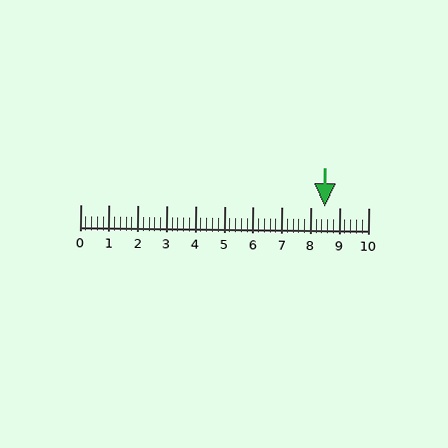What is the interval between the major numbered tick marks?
The major tick marks are spaced 1 units apart.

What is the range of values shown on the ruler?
The ruler shows values from 0 to 10.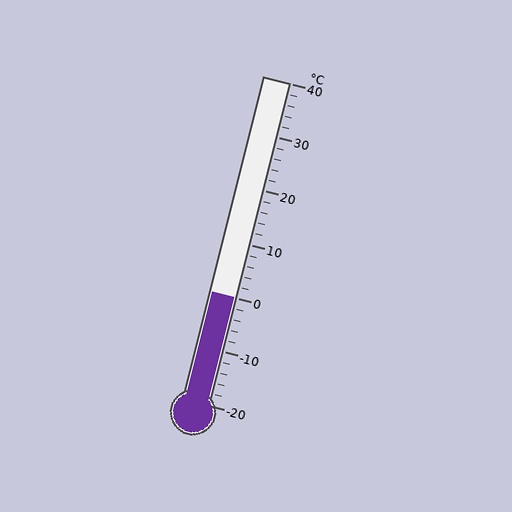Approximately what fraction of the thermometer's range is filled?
The thermometer is filled to approximately 35% of its range.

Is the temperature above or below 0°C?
The temperature is at 0°C.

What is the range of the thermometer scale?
The thermometer scale ranges from -20°C to 40°C.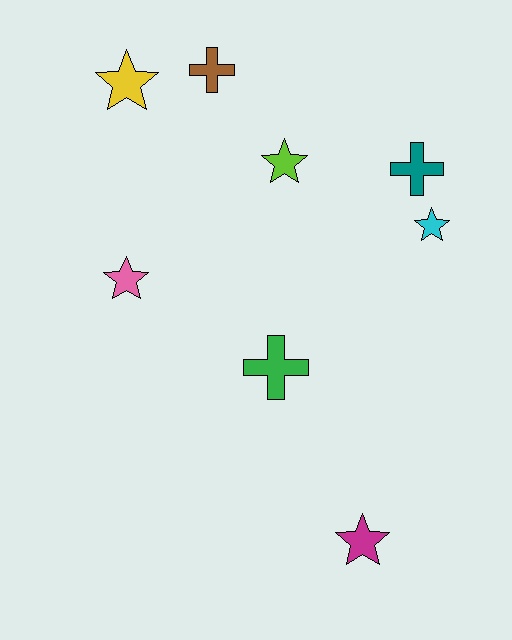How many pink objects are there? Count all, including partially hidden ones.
There is 1 pink object.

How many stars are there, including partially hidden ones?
There are 5 stars.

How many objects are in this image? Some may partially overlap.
There are 8 objects.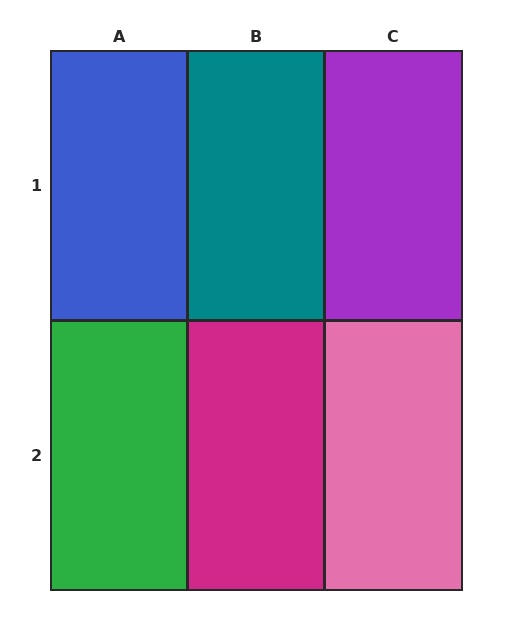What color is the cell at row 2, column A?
Green.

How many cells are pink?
1 cell is pink.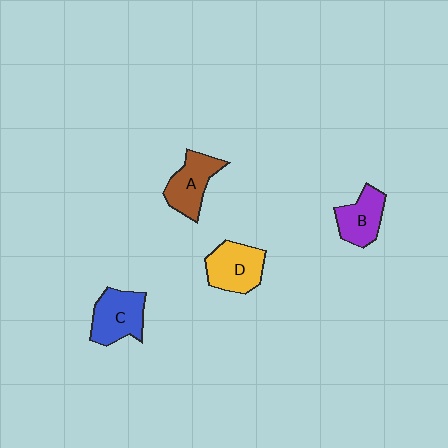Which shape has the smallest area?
Shape B (purple).